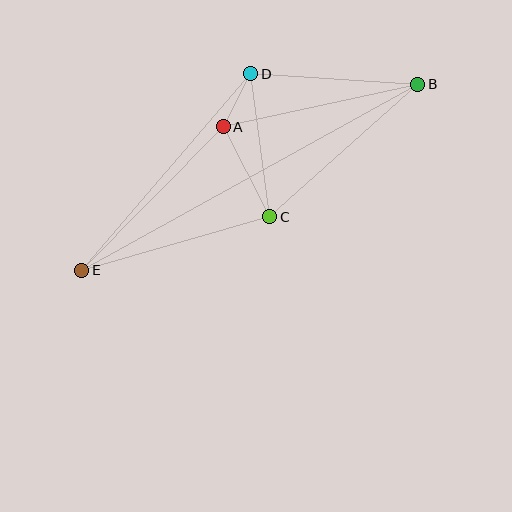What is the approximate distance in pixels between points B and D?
The distance between B and D is approximately 168 pixels.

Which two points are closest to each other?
Points A and D are closest to each other.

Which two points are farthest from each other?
Points B and E are farthest from each other.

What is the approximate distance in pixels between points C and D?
The distance between C and D is approximately 144 pixels.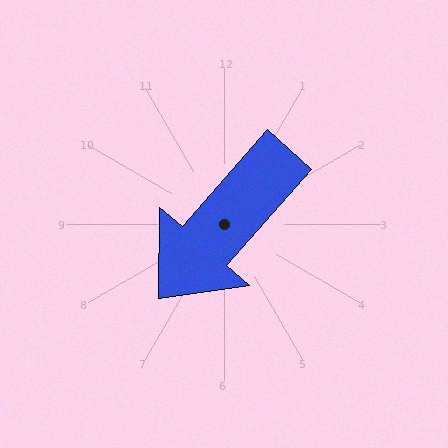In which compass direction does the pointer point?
Southwest.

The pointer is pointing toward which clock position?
Roughly 7 o'clock.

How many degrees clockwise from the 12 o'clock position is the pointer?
Approximately 221 degrees.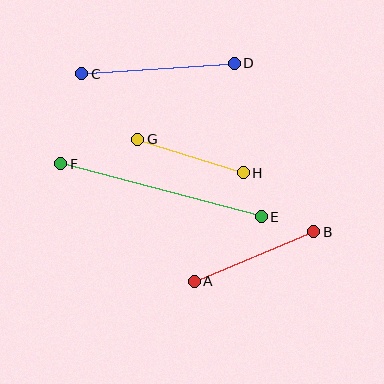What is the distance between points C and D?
The distance is approximately 153 pixels.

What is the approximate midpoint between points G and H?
The midpoint is at approximately (190, 156) pixels.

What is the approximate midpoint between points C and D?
The midpoint is at approximately (158, 68) pixels.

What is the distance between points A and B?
The distance is approximately 130 pixels.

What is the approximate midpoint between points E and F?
The midpoint is at approximately (161, 190) pixels.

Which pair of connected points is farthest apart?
Points E and F are farthest apart.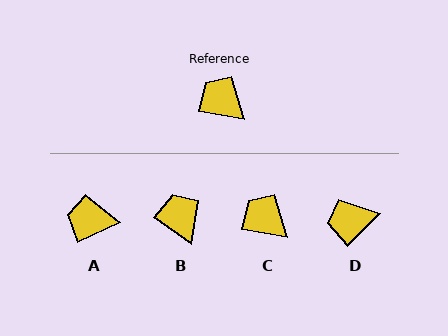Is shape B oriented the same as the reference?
No, it is off by about 26 degrees.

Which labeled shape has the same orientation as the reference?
C.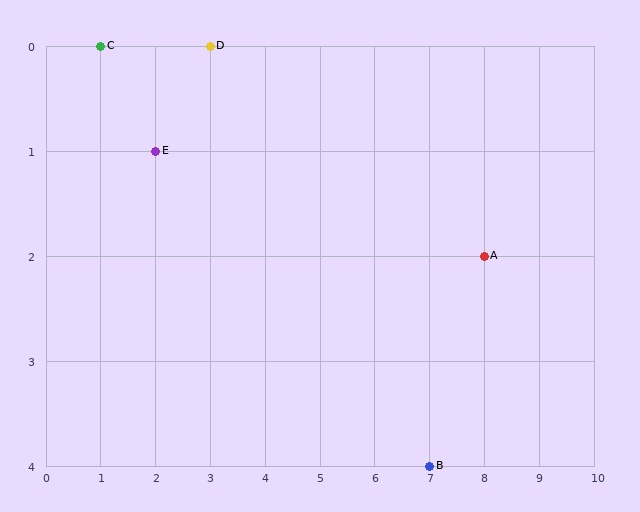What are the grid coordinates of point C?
Point C is at grid coordinates (1, 0).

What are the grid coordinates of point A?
Point A is at grid coordinates (8, 2).